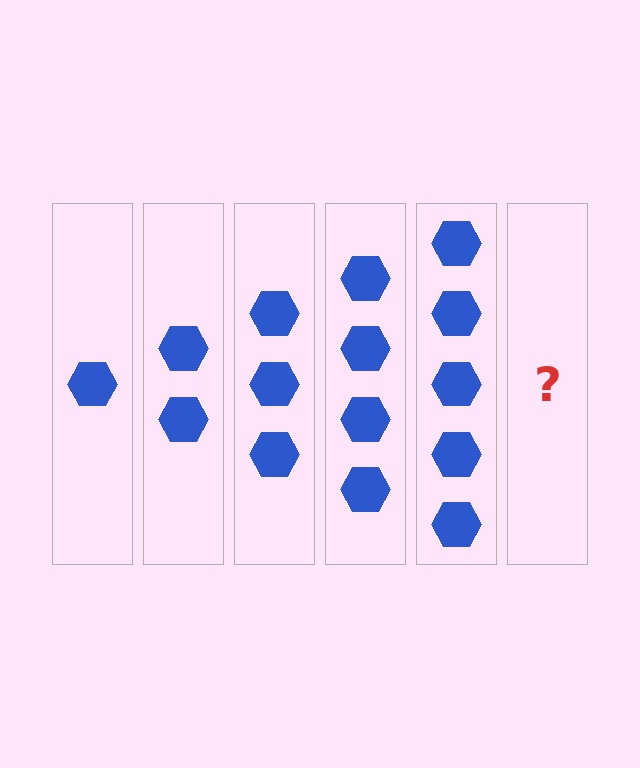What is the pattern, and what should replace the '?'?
The pattern is that each step adds one more hexagon. The '?' should be 6 hexagons.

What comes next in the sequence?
The next element should be 6 hexagons.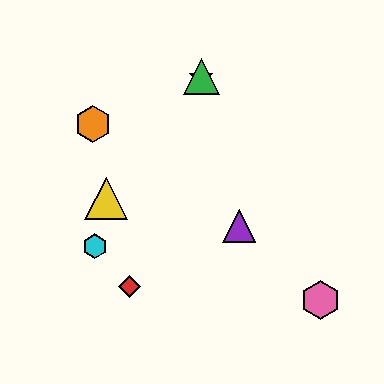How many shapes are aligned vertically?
2 shapes (the blue star, the green triangle) are aligned vertically.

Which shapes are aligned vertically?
The blue star, the green triangle are aligned vertically.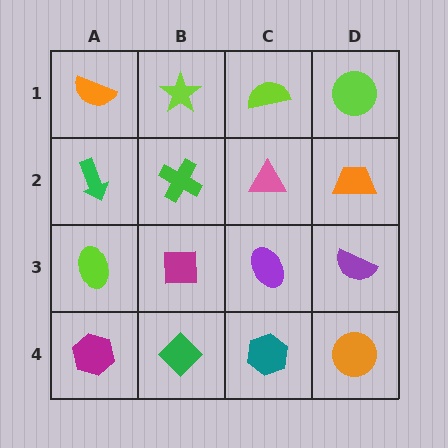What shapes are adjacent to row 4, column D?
A purple semicircle (row 3, column D), a teal hexagon (row 4, column C).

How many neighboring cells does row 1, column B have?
3.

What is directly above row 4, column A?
A lime ellipse.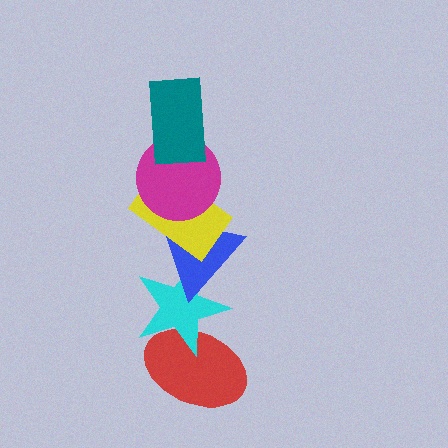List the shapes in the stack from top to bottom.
From top to bottom: the teal rectangle, the magenta circle, the yellow rectangle, the blue triangle, the cyan star, the red ellipse.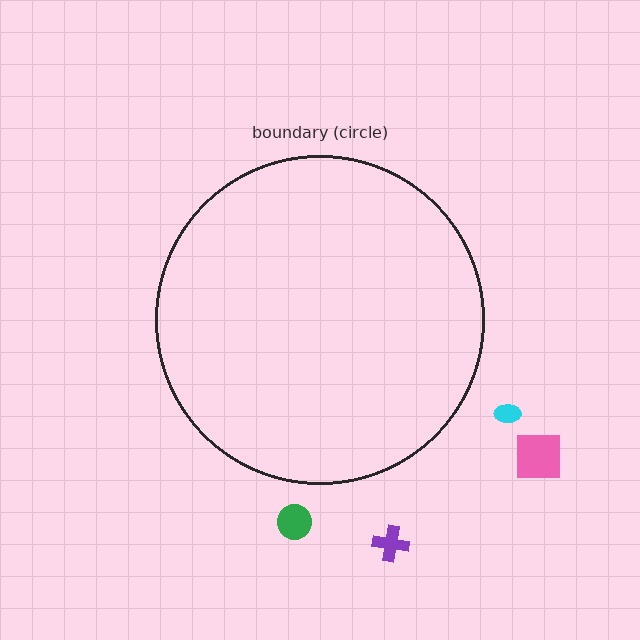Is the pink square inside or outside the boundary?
Outside.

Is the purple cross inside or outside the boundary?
Outside.